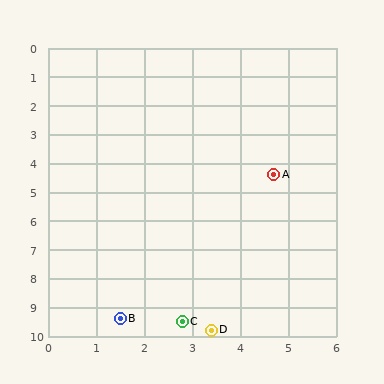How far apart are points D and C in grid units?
Points D and C are about 0.7 grid units apart.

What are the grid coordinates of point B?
Point B is at approximately (1.5, 9.4).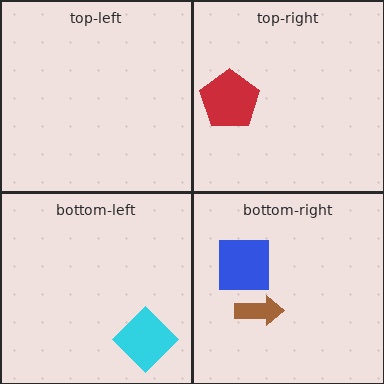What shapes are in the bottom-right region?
The blue square, the brown arrow.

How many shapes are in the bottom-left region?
1.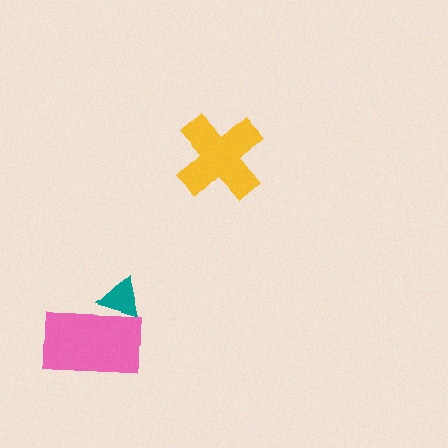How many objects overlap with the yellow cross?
0 objects overlap with the yellow cross.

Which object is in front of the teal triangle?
The pink rectangle is in front of the teal triangle.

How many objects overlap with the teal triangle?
1 object overlaps with the teal triangle.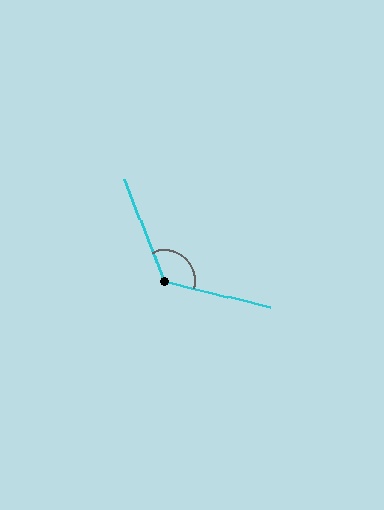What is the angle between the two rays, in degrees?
Approximately 125 degrees.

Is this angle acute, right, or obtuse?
It is obtuse.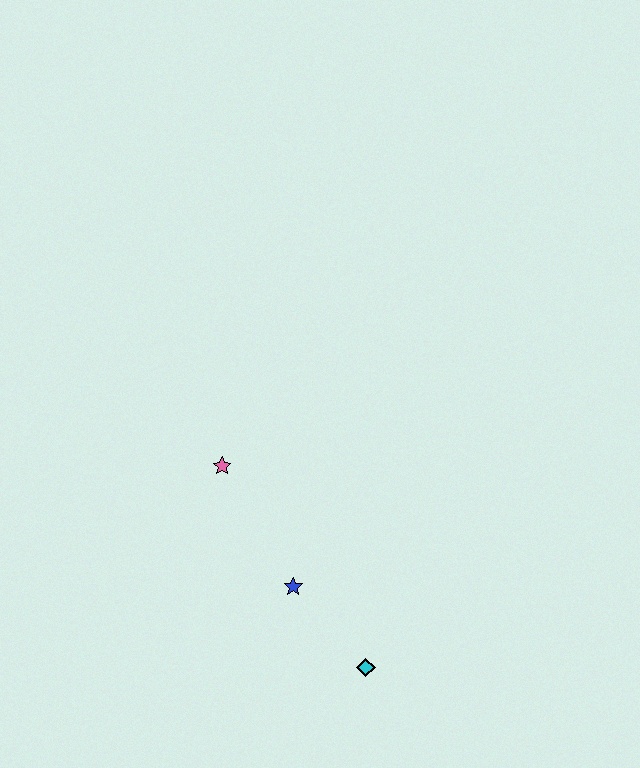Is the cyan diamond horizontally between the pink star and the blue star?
No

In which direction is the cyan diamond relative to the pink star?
The cyan diamond is below the pink star.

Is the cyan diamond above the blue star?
No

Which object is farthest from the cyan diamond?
The pink star is farthest from the cyan diamond.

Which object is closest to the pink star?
The blue star is closest to the pink star.